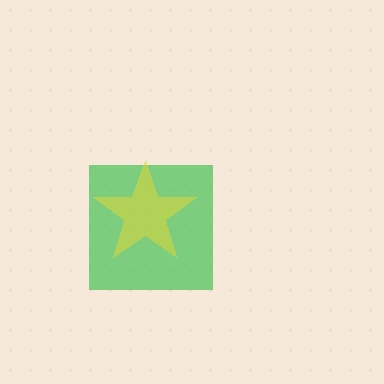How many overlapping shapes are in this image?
There are 2 overlapping shapes in the image.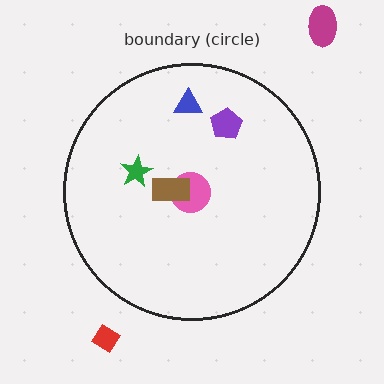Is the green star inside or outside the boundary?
Inside.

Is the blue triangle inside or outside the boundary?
Inside.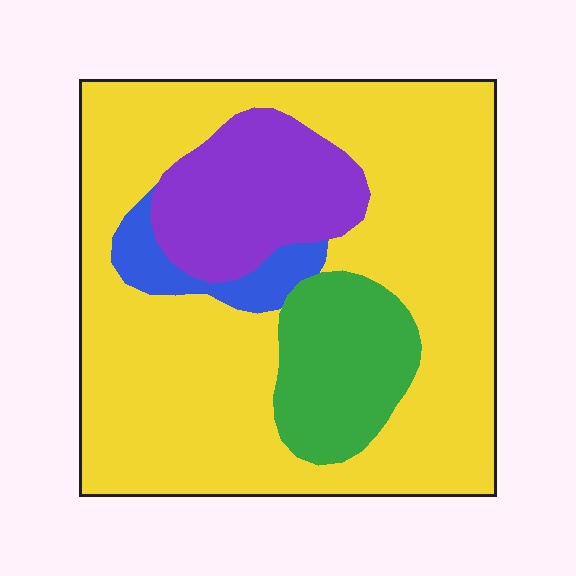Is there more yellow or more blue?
Yellow.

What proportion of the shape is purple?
Purple covers about 15% of the shape.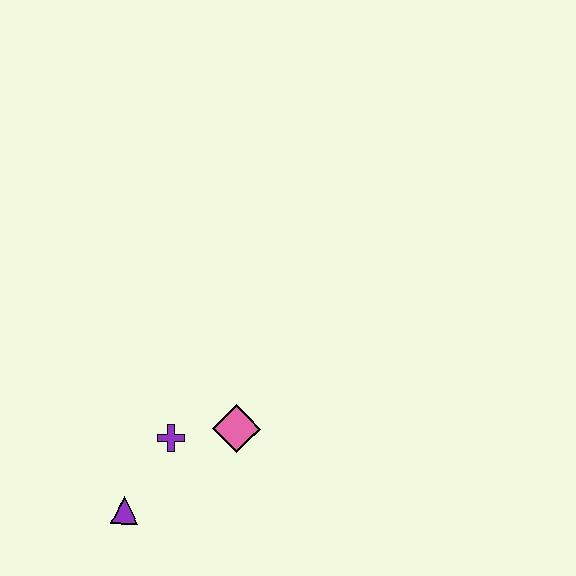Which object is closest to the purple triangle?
The purple cross is closest to the purple triangle.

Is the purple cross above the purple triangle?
Yes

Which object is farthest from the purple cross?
The purple triangle is farthest from the purple cross.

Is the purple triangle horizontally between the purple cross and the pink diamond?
No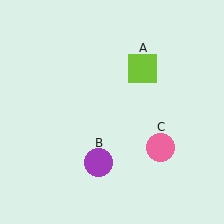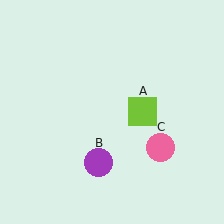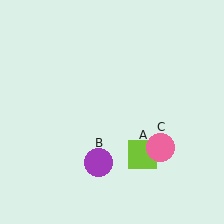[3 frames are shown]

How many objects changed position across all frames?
1 object changed position: lime square (object A).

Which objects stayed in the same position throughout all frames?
Purple circle (object B) and pink circle (object C) remained stationary.